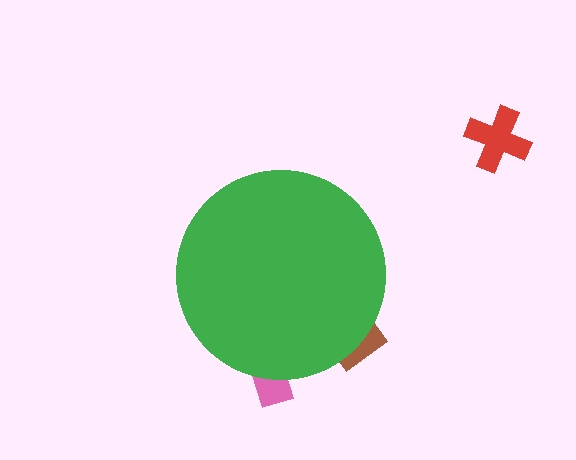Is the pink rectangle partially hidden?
Yes, the pink rectangle is partially hidden behind the green circle.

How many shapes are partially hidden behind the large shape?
2 shapes are partially hidden.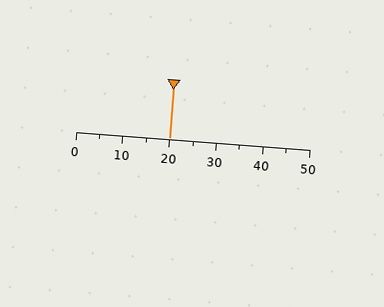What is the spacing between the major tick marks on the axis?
The major ticks are spaced 10 apart.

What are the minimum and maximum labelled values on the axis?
The axis runs from 0 to 50.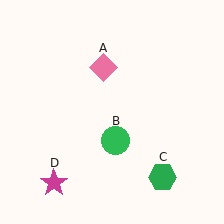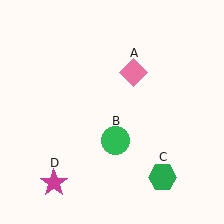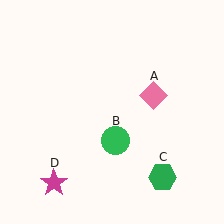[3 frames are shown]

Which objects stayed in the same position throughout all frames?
Green circle (object B) and green hexagon (object C) and magenta star (object D) remained stationary.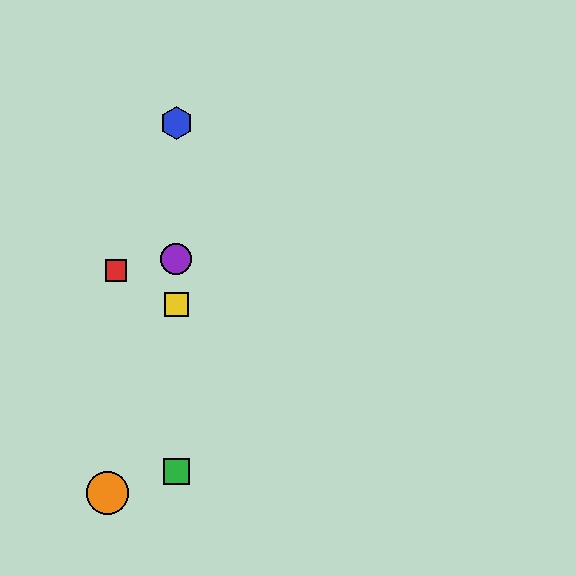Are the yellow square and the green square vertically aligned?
Yes, both are at x≈176.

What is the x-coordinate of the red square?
The red square is at x≈116.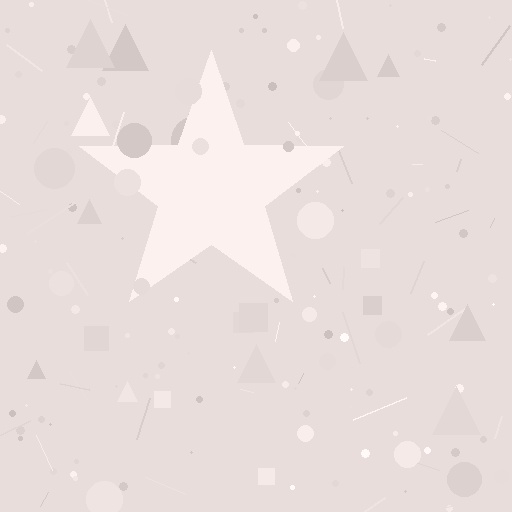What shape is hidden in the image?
A star is hidden in the image.